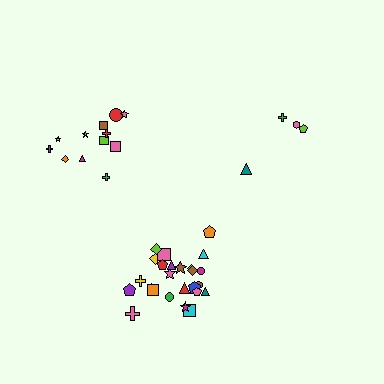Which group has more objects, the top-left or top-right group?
The top-left group.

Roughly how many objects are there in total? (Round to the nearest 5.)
Roughly 40 objects in total.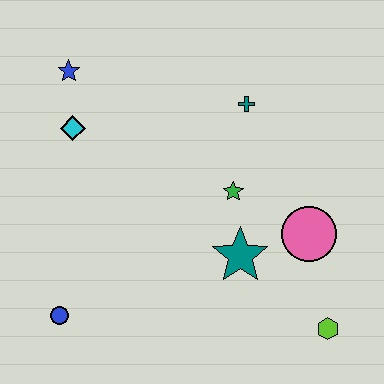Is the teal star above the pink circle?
No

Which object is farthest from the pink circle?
The blue star is farthest from the pink circle.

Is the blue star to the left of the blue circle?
No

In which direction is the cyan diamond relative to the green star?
The cyan diamond is to the left of the green star.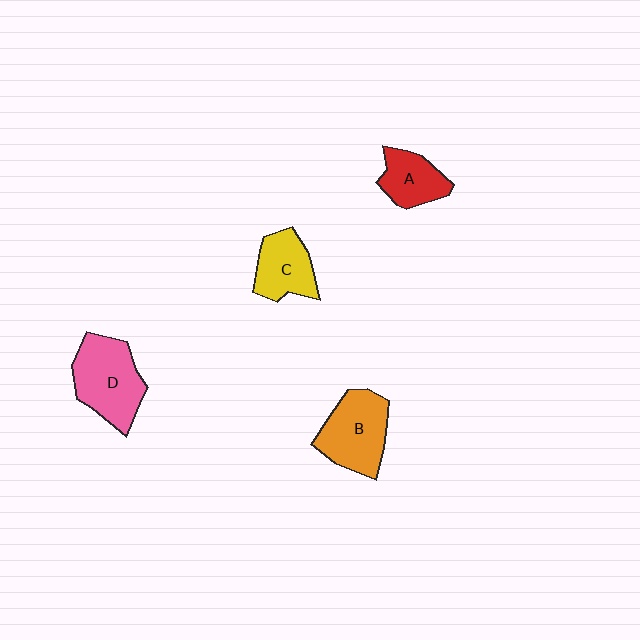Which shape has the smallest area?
Shape A (red).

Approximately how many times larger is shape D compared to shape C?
Approximately 1.5 times.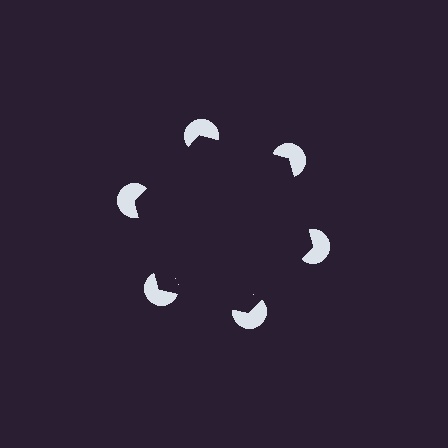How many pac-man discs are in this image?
There are 6 — one at each vertex of the illusory hexagon.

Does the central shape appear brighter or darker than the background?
It typically appears slightly darker than the background, even though no actual brightness change is drawn.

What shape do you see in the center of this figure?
An illusory hexagon — its edges are inferred from the aligned wedge cuts in the pac-man discs, not physically drawn.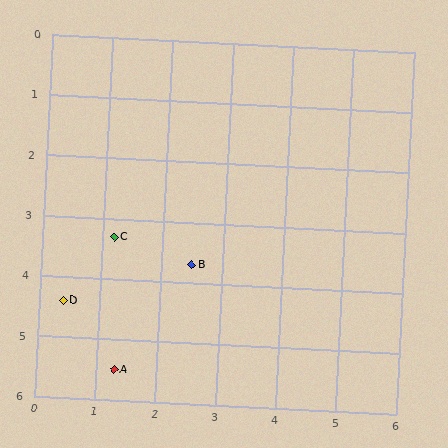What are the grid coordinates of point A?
Point A is at approximately (1.3, 5.5).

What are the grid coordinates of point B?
Point B is at approximately (2.5, 3.7).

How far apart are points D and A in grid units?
Points D and A are about 1.4 grid units apart.